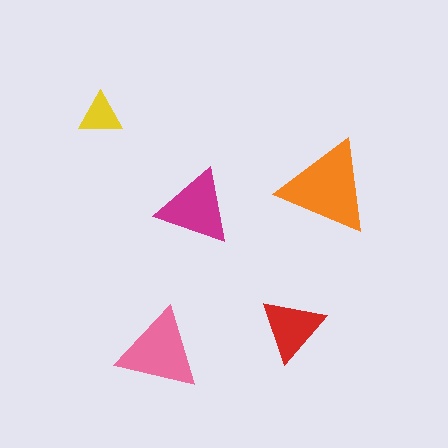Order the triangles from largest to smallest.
the orange one, the pink one, the magenta one, the red one, the yellow one.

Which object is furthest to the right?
The orange triangle is rightmost.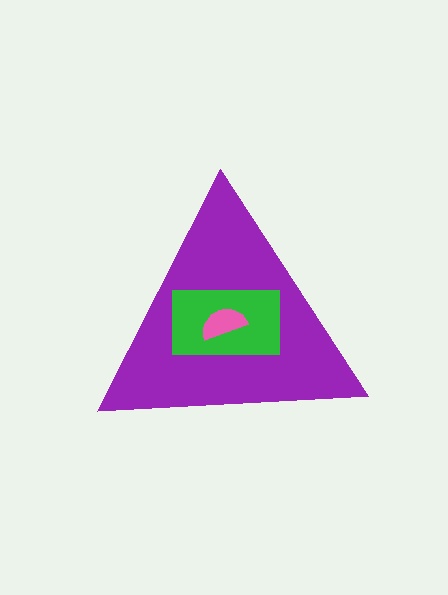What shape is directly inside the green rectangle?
The pink semicircle.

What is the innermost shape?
The pink semicircle.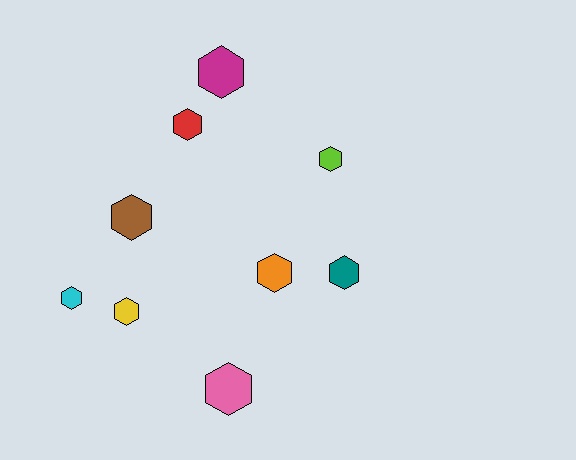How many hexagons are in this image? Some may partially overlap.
There are 9 hexagons.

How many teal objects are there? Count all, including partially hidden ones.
There is 1 teal object.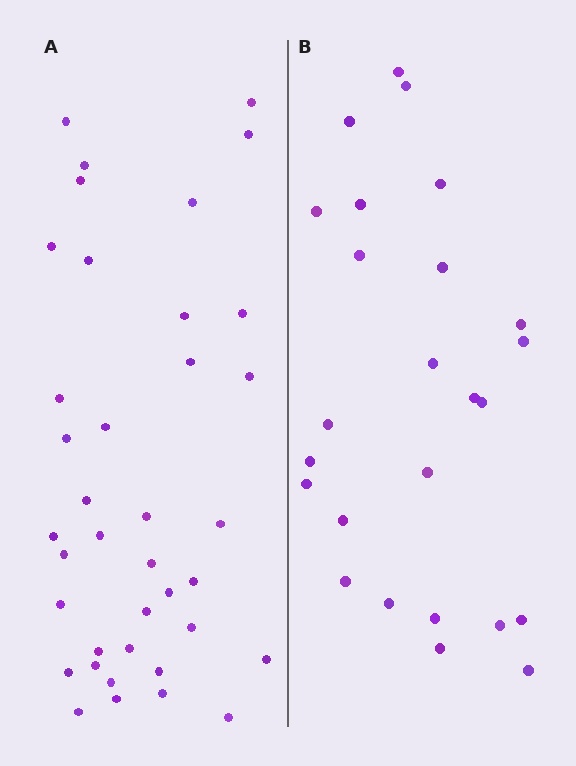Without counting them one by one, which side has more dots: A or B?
Region A (the left region) has more dots.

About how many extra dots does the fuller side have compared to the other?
Region A has approximately 15 more dots than region B.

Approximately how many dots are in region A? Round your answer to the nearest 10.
About 40 dots. (The exact count is 38, which rounds to 40.)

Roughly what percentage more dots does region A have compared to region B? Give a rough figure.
About 50% more.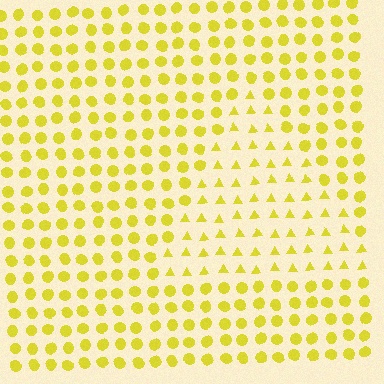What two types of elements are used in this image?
The image uses triangles inside the triangle region and circles outside it.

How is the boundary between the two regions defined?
The boundary is defined by a change in element shape: triangles inside vs. circles outside. All elements share the same color and spacing.